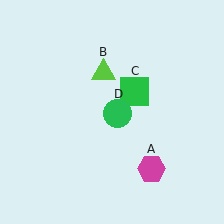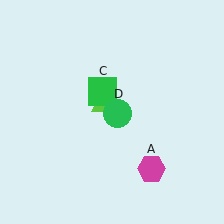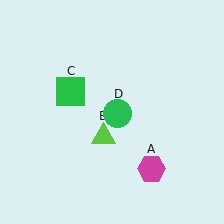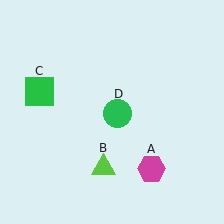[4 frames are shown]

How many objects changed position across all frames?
2 objects changed position: lime triangle (object B), green square (object C).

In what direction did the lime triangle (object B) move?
The lime triangle (object B) moved down.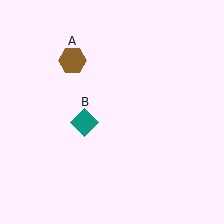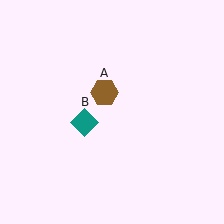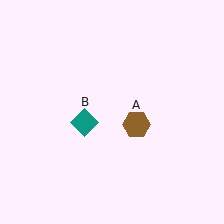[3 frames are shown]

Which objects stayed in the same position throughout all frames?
Teal diamond (object B) remained stationary.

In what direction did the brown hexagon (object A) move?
The brown hexagon (object A) moved down and to the right.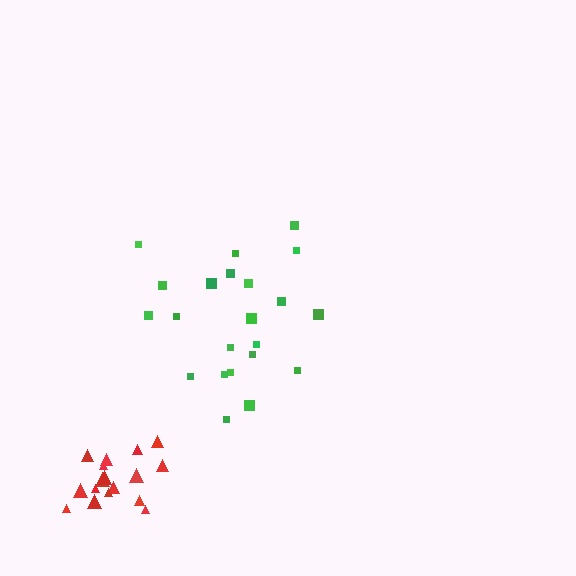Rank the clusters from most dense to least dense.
red, green.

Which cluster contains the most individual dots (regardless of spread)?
Green (22).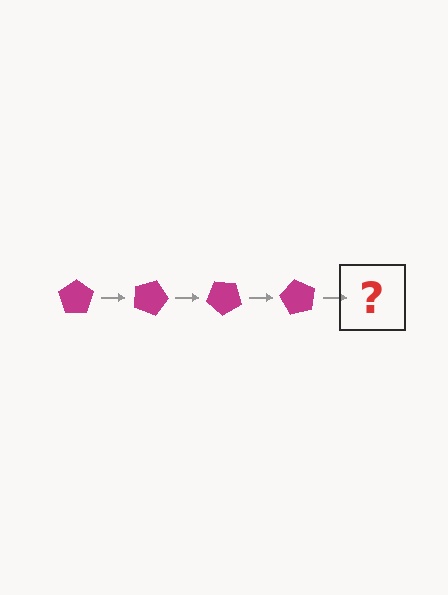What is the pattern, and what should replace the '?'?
The pattern is that the pentagon rotates 20 degrees each step. The '?' should be a magenta pentagon rotated 80 degrees.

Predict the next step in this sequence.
The next step is a magenta pentagon rotated 80 degrees.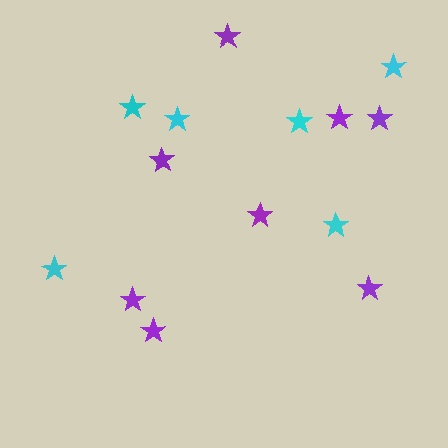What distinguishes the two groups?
There are 2 groups: one group of cyan stars (6) and one group of purple stars (8).